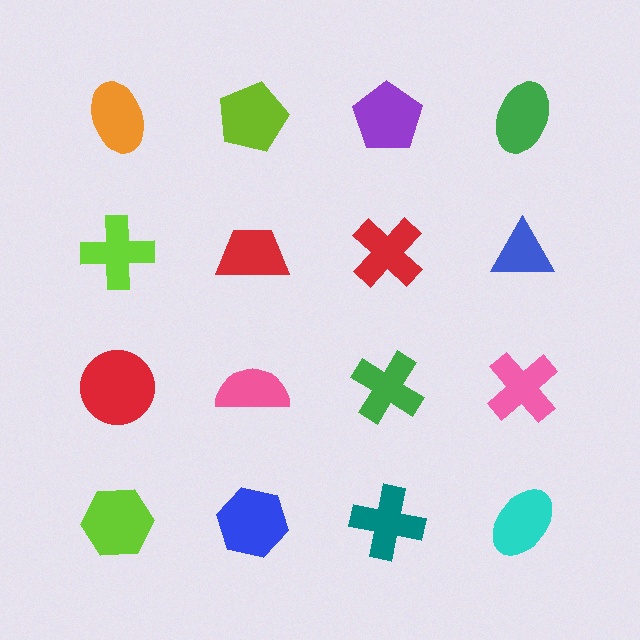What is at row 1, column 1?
An orange ellipse.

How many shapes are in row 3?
4 shapes.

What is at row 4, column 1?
A lime hexagon.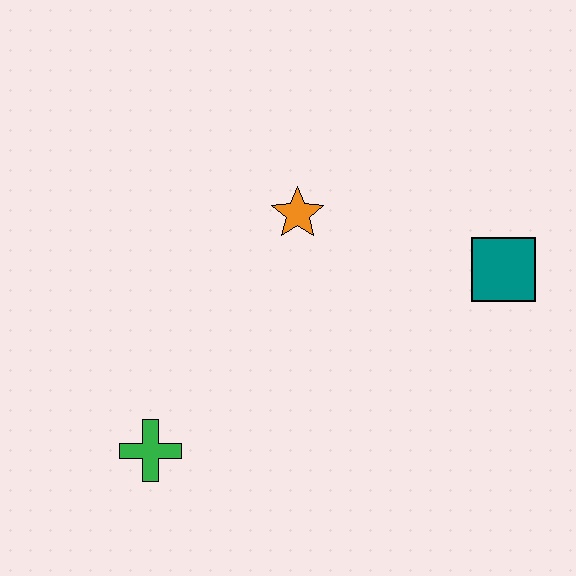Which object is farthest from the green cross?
The teal square is farthest from the green cross.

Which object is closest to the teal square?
The orange star is closest to the teal square.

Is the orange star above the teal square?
Yes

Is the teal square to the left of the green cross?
No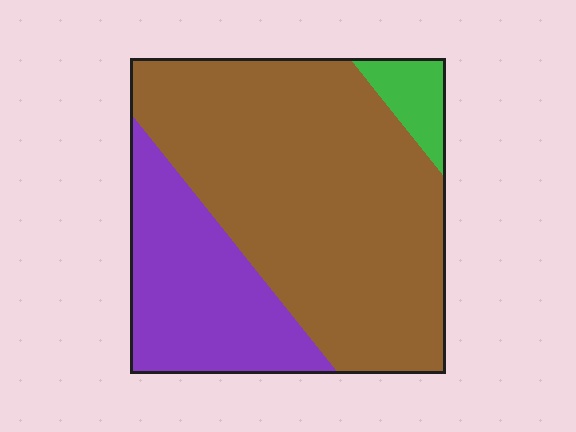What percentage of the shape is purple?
Purple takes up about one quarter (1/4) of the shape.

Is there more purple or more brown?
Brown.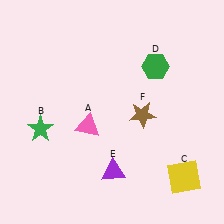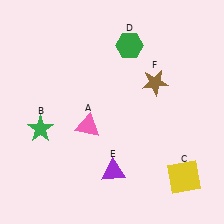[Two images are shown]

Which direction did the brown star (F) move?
The brown star (F) moved up.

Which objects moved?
The objects that moved are: the green hexagon (D), the brown star (F).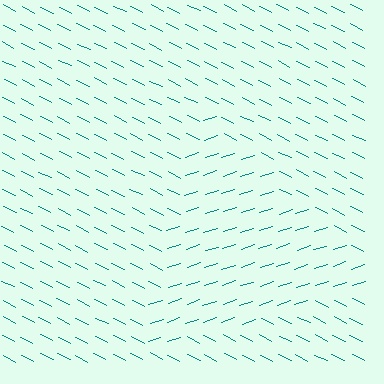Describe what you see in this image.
The image is filled with small teal line segments. A triangle region in the image has lines oriented differently from the surrounding lines, creating a visible texture boundary.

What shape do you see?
I see a triangle.